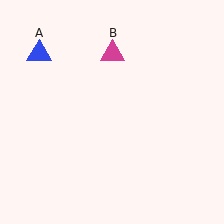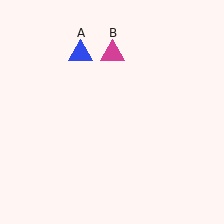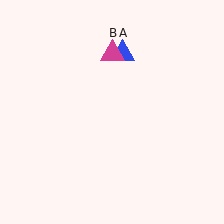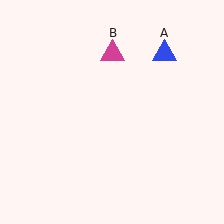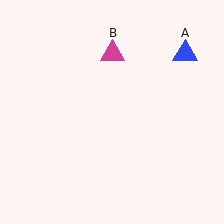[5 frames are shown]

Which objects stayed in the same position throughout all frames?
Magenta triangle (object B) remained stationary.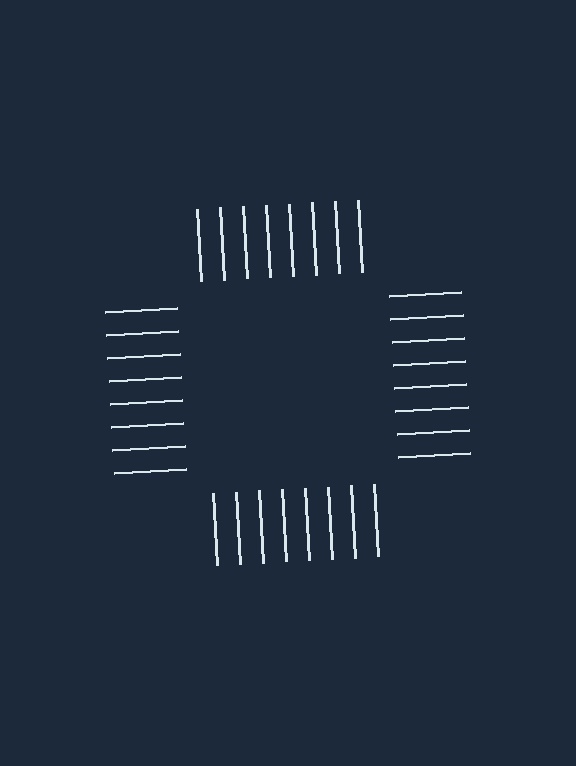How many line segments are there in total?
32 — 8 along each of the 4 edges.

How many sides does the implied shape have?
4 sides — the line-ends trace a square.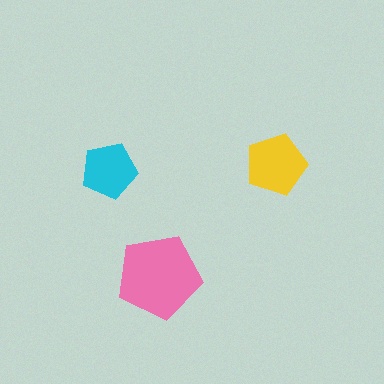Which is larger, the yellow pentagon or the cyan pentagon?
The yellow one.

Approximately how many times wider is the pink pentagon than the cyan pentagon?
About 1.5 times wider.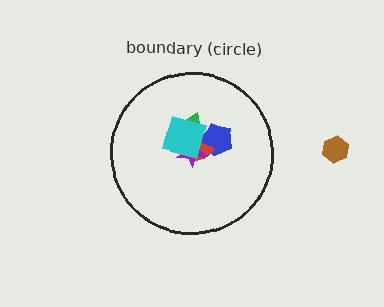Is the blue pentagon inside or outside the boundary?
Inside.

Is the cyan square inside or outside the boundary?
Inside.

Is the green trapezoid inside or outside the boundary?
Inside.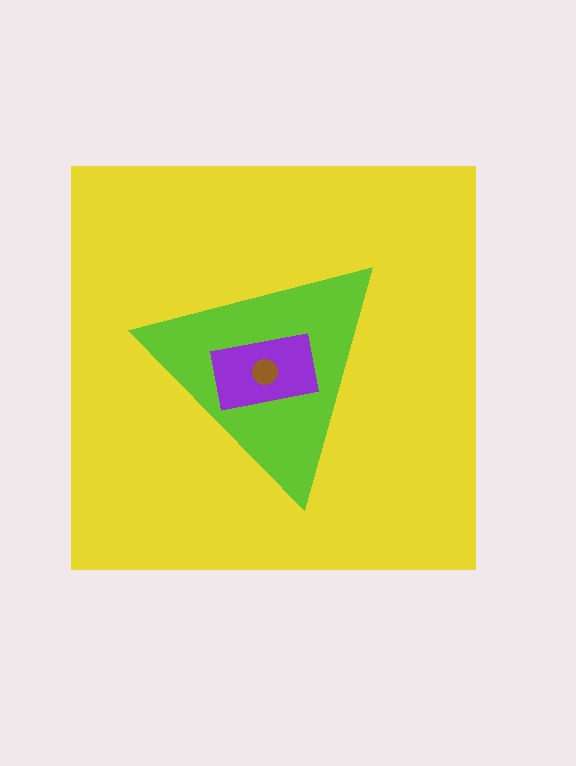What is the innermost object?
The brown circle.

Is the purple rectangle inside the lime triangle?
Yes.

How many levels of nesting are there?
4.